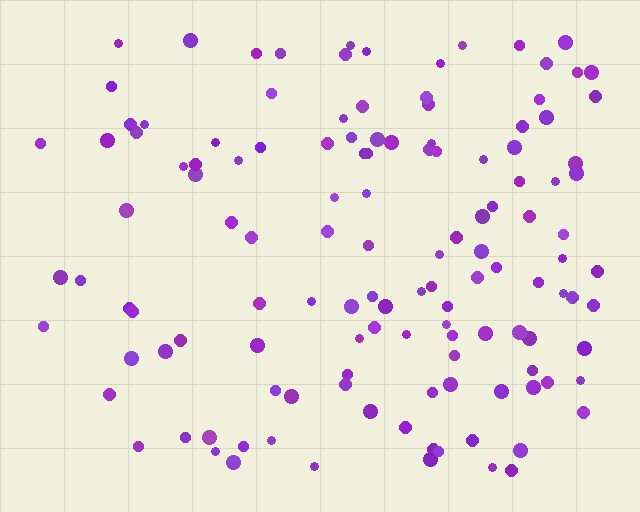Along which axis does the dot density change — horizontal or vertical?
Horizontal.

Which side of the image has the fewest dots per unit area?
The left.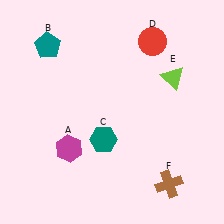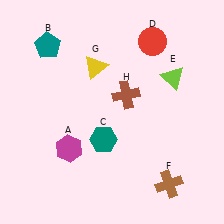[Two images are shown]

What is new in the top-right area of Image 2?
A brown cross (H) was added in the top-right area of Image 2.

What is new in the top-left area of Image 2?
A yellow triangle (G) was added in the top-left area of Image 2.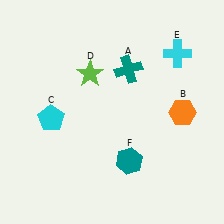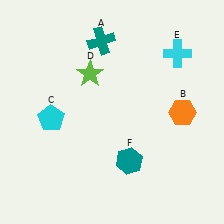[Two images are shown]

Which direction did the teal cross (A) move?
The teal cross (A) moved up.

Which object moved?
The teal cross (A) moved up.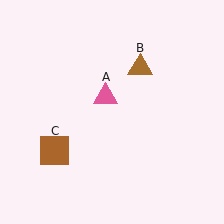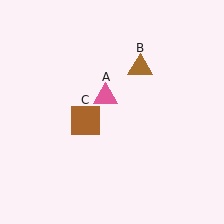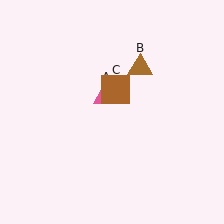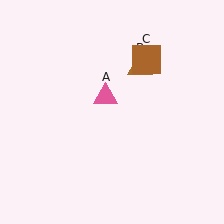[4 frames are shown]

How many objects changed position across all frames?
1 object changed position: brown square (object C).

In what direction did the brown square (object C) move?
The brown square (object C) moved up and to the right.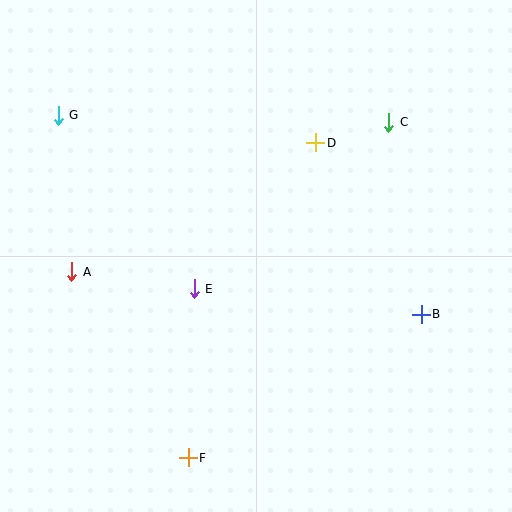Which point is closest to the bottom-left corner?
Point F is closest to the bottom-left corner.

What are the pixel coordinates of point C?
Point C is at (389, 122).